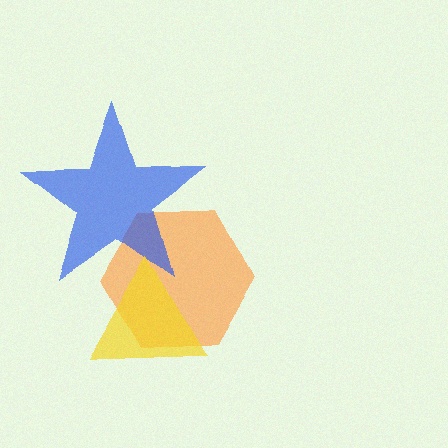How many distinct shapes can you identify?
There are 3 distinct shapes: an orange hexagon, a blue star, a yellow triangle.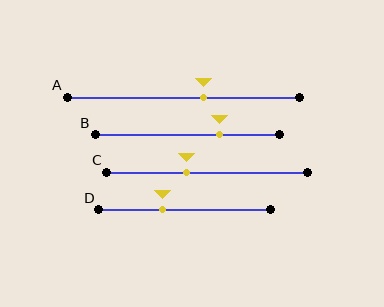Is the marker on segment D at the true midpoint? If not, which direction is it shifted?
No, the marker on segment D is shifted to the left by about 13% of the segment length.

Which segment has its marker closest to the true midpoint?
Segment A has its marker closest to the true midpoint.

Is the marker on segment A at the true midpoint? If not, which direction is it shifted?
No, the marker on segment A is shifted to the right by about 9% of the segment length.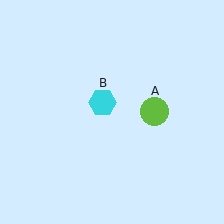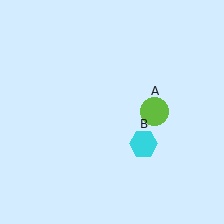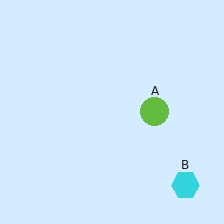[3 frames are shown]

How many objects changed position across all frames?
1 object changed position: cyan hexagon (object B).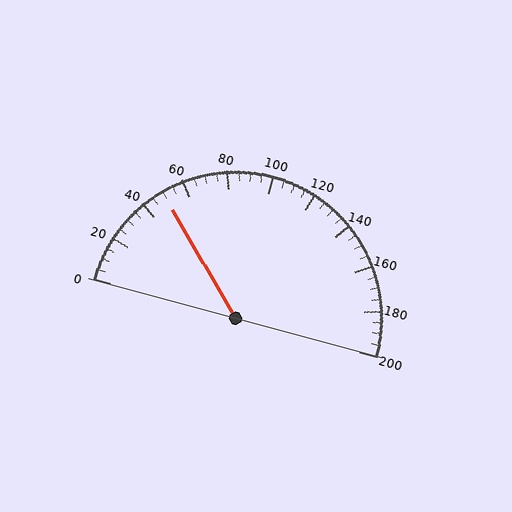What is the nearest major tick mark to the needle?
The nearest major tick mark is 40.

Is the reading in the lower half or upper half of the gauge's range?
The reading is in the lower half of the range (0 to 200).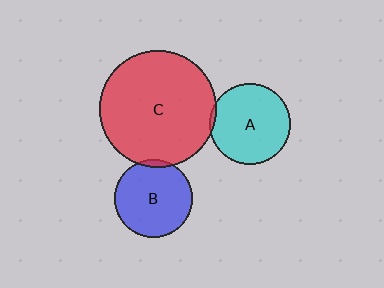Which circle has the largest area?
Circle C (red).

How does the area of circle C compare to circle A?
Approximately 2.1 times.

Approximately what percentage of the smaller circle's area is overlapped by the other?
Approximately 5%.